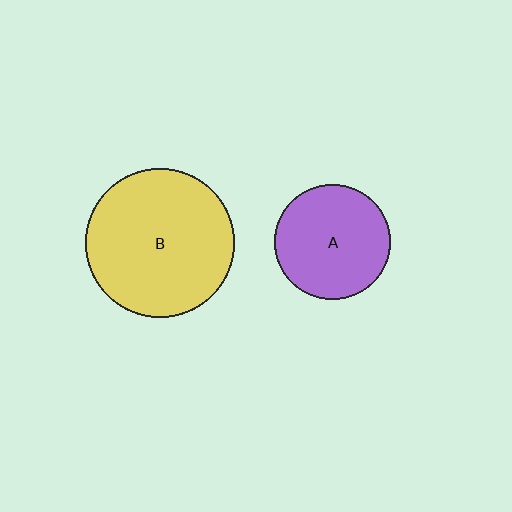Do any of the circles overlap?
No, none of the circles overlap.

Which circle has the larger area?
Circle B (yellow).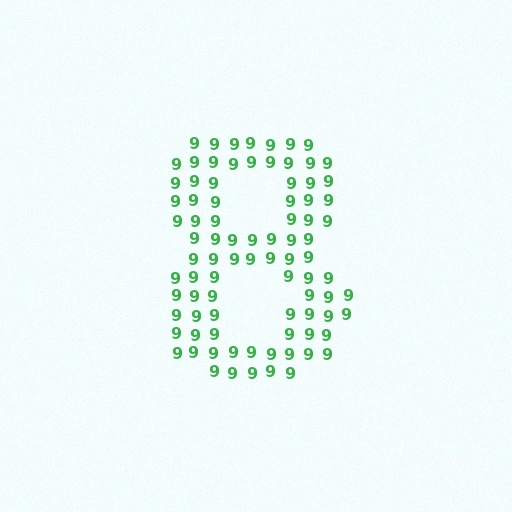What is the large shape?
The large shape is the digit 8.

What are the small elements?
The small elements are digit 9's.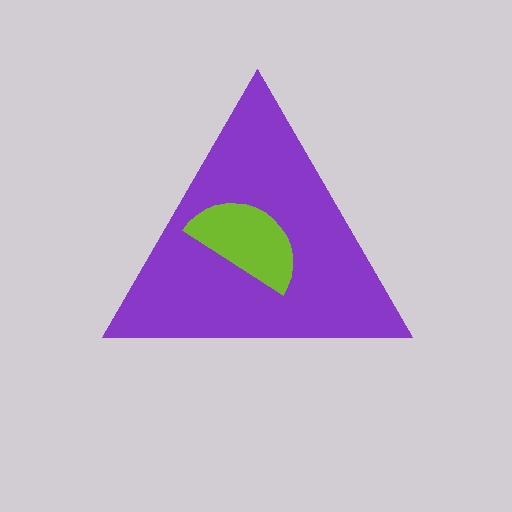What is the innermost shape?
The lime semicircle.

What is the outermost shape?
The purple triangle.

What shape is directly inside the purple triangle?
The lime semicircle.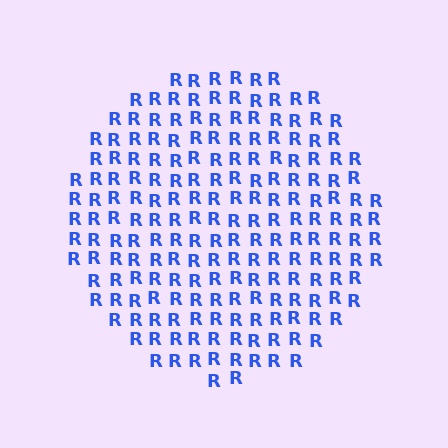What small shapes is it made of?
It is made of small letter R's.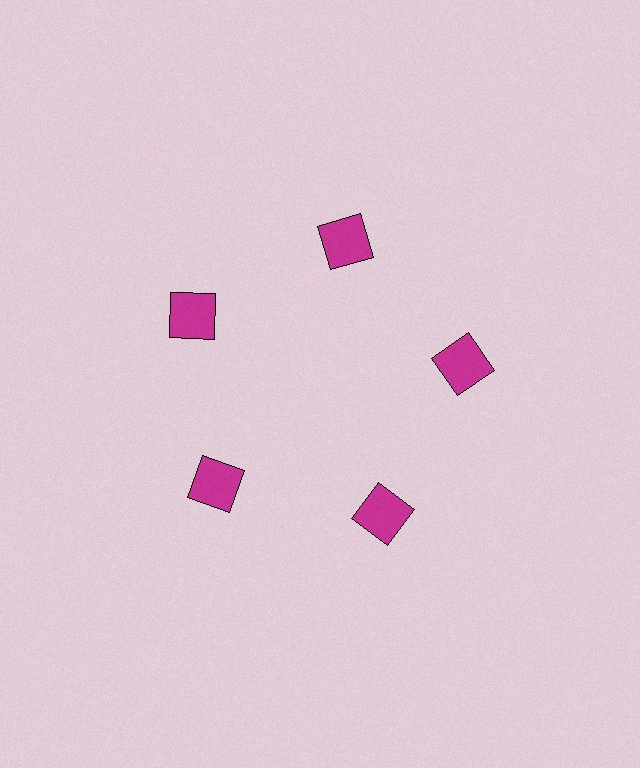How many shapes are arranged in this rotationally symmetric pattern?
There are 5 shapes, arranged in 5 groups of 1.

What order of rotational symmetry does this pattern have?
This pattern has 5-fold rotational symmetry.